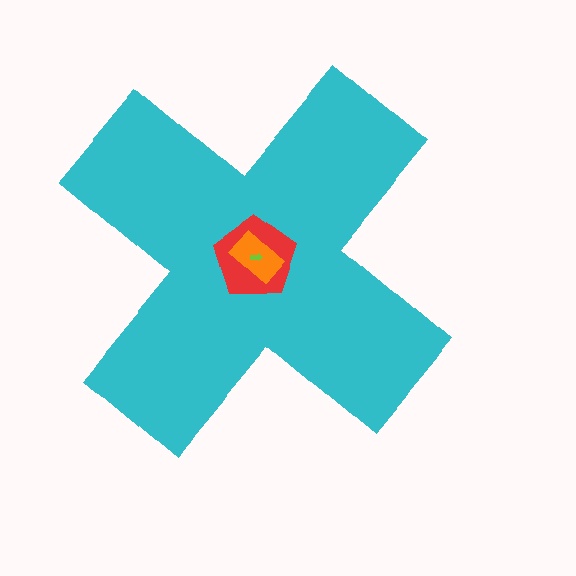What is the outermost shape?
The cyan cross.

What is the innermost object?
The lime arrow.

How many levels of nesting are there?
4.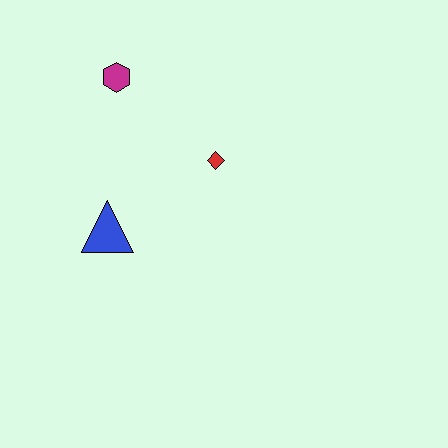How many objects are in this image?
There are 3 objects.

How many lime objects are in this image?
There are no lime objects.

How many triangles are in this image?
There is 1 triangle.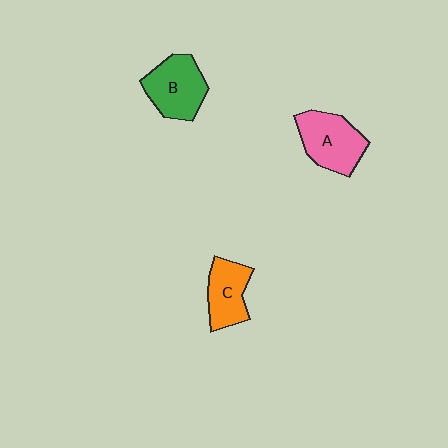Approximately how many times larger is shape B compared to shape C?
Approximately 1.3 times.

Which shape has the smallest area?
Shape C (orange).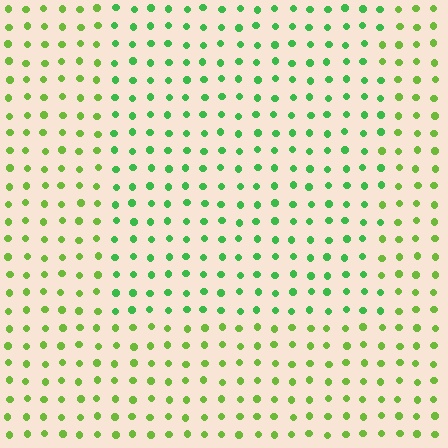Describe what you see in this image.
The image is filled with small lime elements in a uniform arrangement. A rectangle-shaped region is visible where the elements are tinted to a slightly different hue, forming a subtle color boundary.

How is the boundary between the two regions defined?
The boundary is defined purely by a slight shift in hue (about 31 degrees). Spacing, size, and orientation are identical on both sides.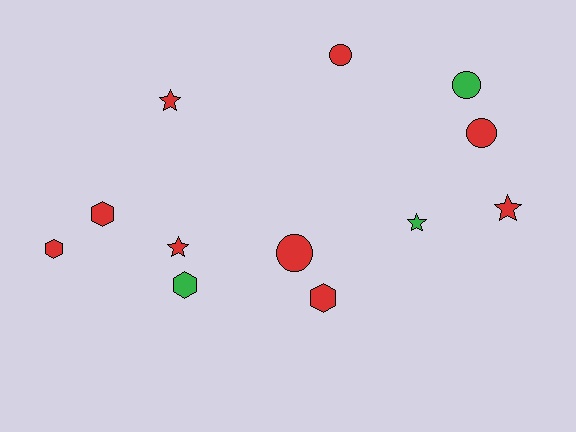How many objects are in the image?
There are 12 objects.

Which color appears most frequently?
Red, with 9 objects.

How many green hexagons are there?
There is 1 green hexagon.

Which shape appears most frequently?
Circle, with 4 objects.